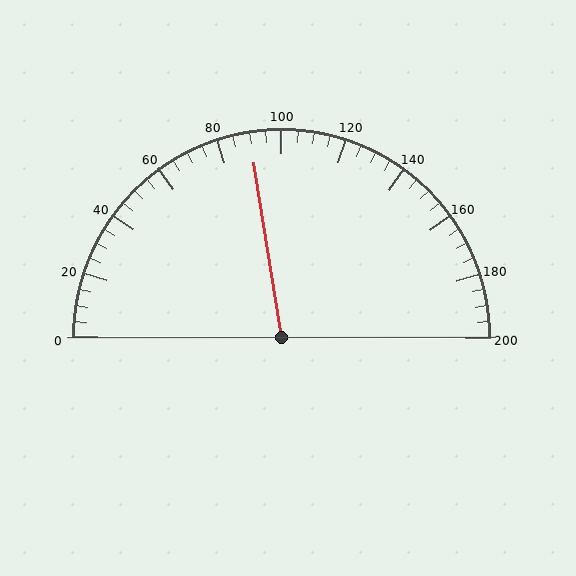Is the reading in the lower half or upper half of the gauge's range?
The reading is in the lower half of the range (0 to 200).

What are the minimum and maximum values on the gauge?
The gauge ranges from 0 to 200.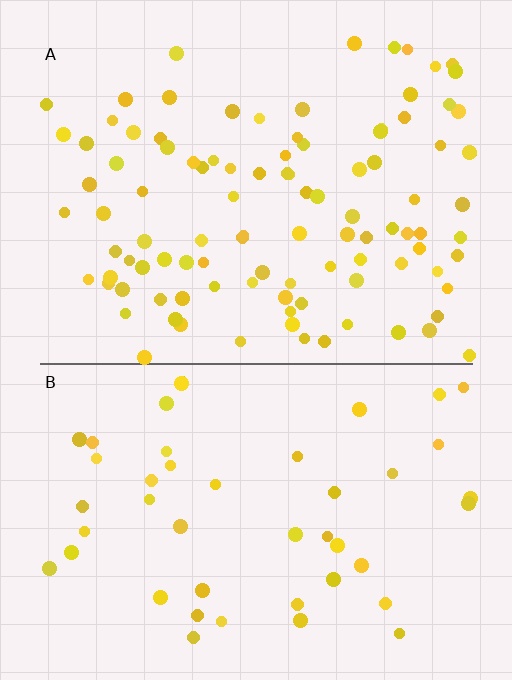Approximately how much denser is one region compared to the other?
Approximately 2.2× — region A over region B.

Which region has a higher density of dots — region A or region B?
A (the top).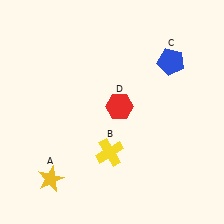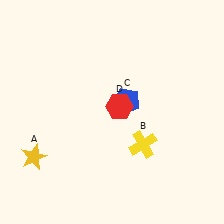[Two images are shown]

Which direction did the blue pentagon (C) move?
The blue pentagon (C) moved left.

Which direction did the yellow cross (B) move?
The yellow cross (B) moved right.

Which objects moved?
The objects that moved are: the yellow star (A), the yellow cross (B), the blue pentagon (C).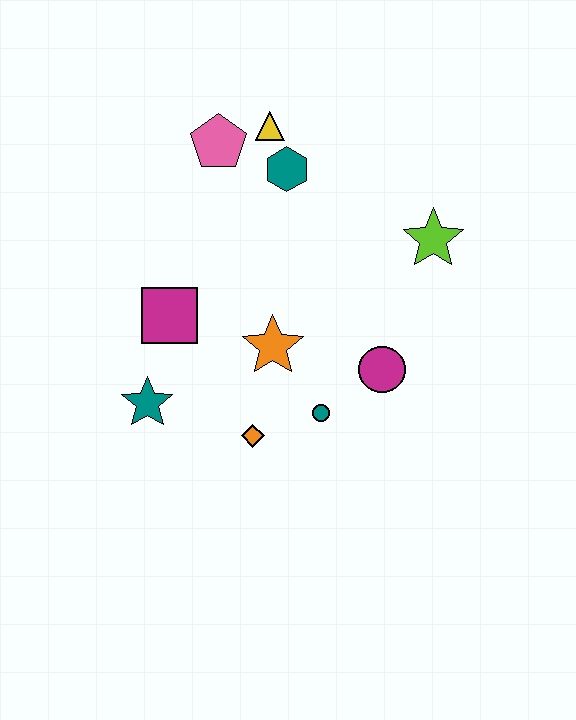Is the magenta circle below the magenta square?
Yes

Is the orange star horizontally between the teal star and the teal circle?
Yes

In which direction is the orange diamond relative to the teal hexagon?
The orange diamond is below the teal hexagon.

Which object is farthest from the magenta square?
The lime star is farthest from the magenta square.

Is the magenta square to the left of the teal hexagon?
Yes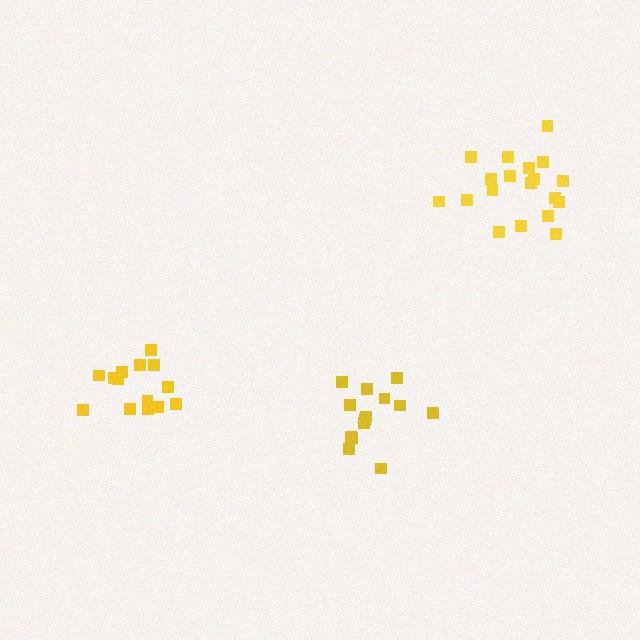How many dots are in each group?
Group 1: 14 dots, Group 2: 14 dots, Group 3: 19 dots (47 total).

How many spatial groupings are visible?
There are 3 spatial groupings.